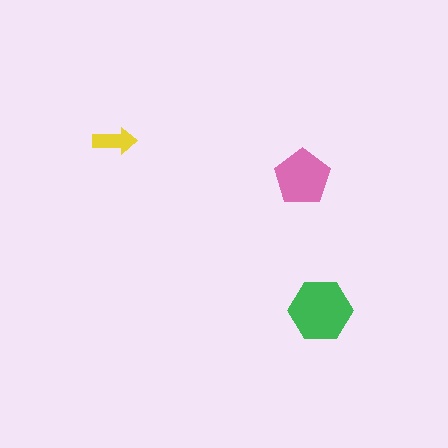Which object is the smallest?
The yellow arrow.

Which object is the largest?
The green hexagon.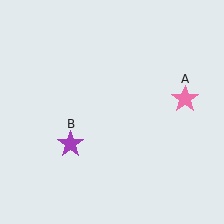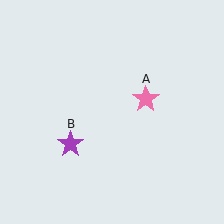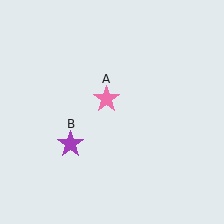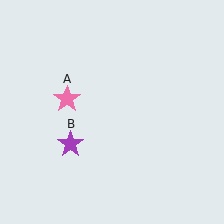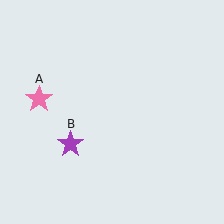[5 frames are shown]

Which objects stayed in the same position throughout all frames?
Purple star (object B) remained stationary.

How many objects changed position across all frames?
1 object changed position: pink star (object A).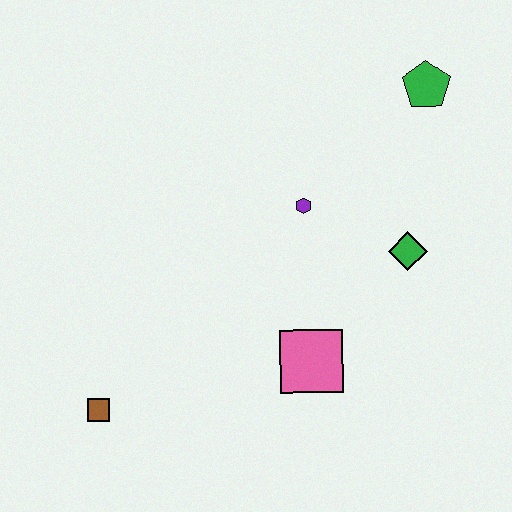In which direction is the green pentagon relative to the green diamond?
The green pentagon is above the green diamond.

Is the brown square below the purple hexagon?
Yes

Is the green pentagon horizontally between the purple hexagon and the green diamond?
No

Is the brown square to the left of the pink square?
Yes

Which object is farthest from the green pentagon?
The brown square is farthest from the green pentagon.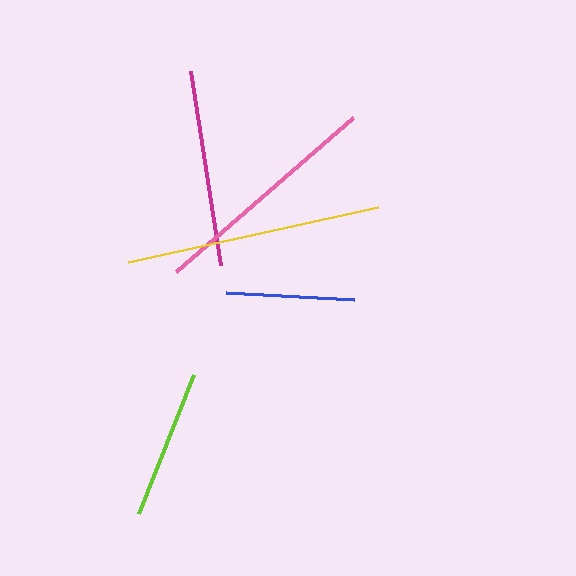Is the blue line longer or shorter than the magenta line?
The magenta line is longer than the blue line.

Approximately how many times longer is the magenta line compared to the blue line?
The magenta line is approximately 1.5 times the length of the blue line.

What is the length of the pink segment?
The pink segment is approximately 235 pixels long.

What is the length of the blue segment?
The blue segment is approximately 127 pixels long.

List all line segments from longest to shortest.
From longest to shortest: yellow, pink, magenta, lime, blue.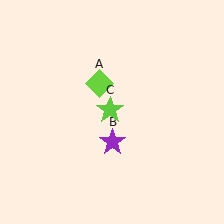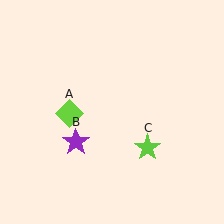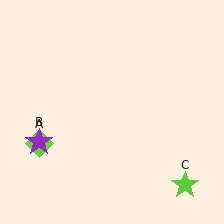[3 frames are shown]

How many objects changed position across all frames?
3 objects changed position: lime diamond (object A), purple star (object B), lime star (object C).